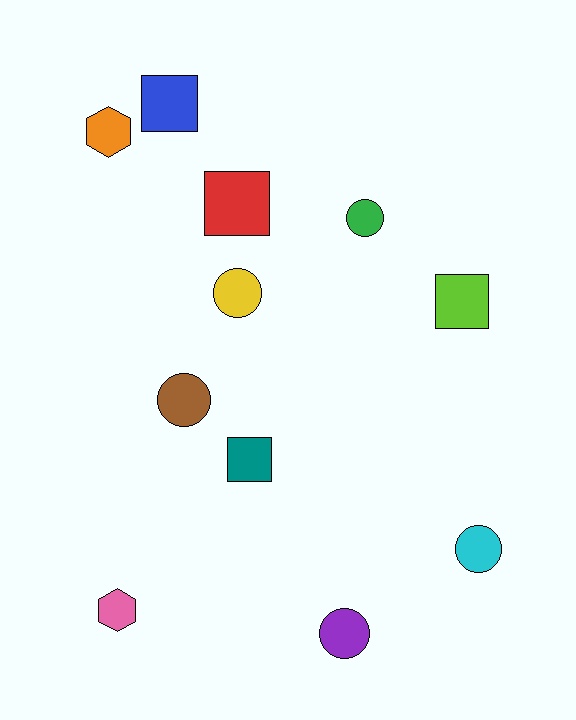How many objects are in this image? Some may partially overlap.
There are 11 objects.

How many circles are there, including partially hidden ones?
There are 5 circles.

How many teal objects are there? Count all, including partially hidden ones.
There is 1 teal object.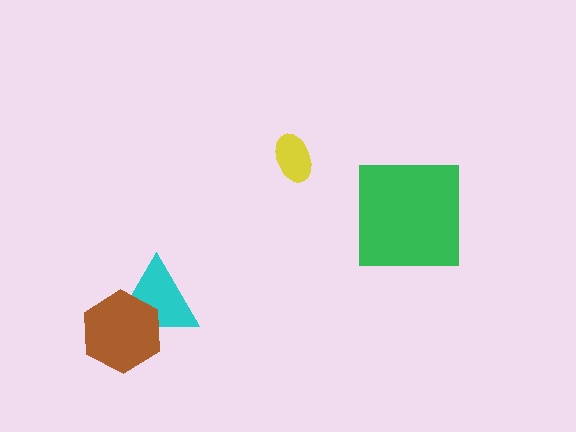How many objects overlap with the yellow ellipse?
0 objects overlap with the yellow ellipse.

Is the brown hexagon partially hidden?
No, no other shape covers it.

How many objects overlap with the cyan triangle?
1 object overlaps with the cyan triangle.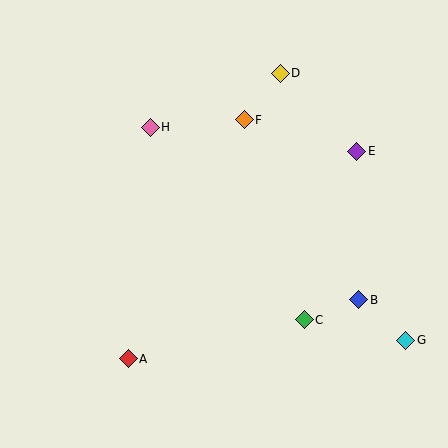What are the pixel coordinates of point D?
Point D is at (280, 73).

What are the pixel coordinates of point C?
Point C is at (304, 320).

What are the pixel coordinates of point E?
Point E is at (357, 151).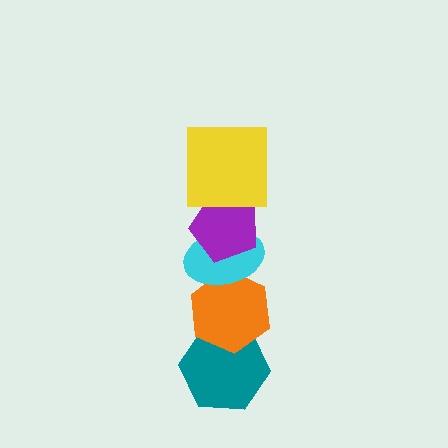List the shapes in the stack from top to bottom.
From top to bottom: the yellow square, the purple pentagon, the cyan ellipse, the orange hexagon, the teal hexagon.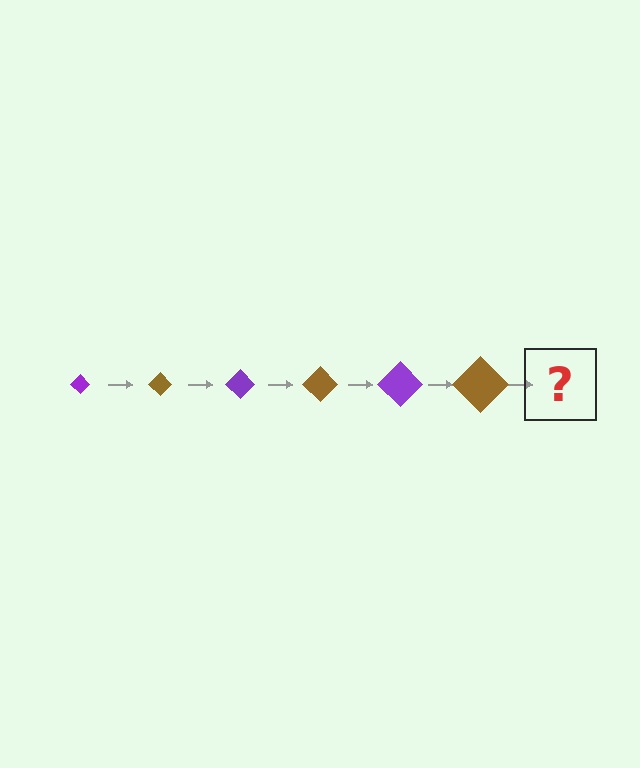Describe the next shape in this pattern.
It should be a purple diamond, larger than the previous one.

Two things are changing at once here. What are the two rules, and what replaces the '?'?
The two rules are that the diamond grows larger each step and the color cycles through purple and brown. The '?' should be a purple diamond, larger than the previous one.